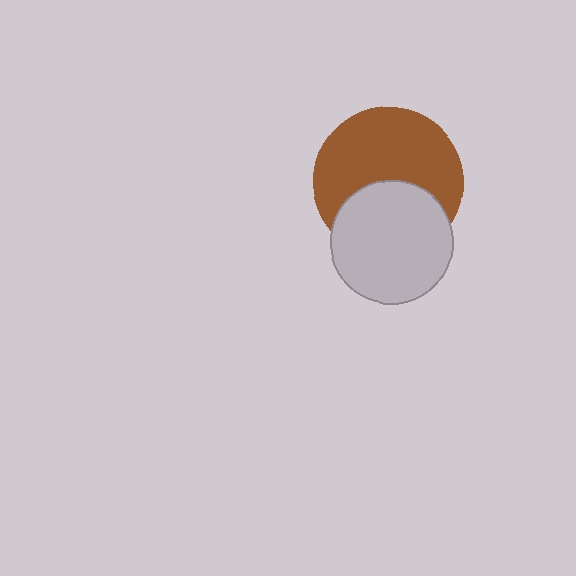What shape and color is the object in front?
The object in front is a light gray circle.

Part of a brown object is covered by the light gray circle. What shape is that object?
It is a circle.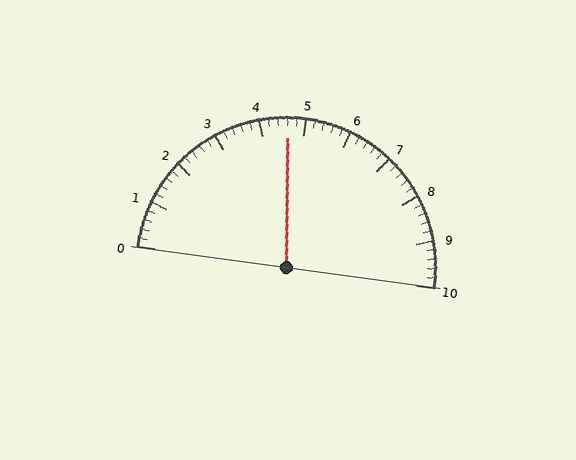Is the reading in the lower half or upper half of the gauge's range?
The reading is in the lower half of the range (0 to 10).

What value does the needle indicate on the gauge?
The needle indicates approximately 4.6.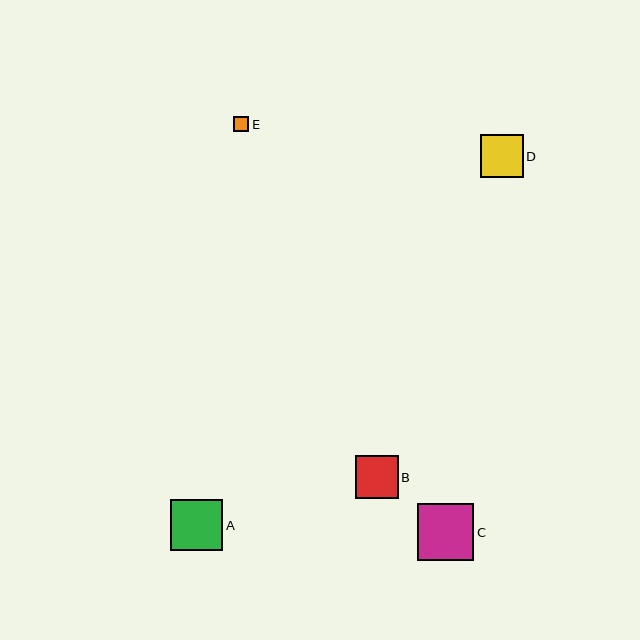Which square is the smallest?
Square E is the smallest with a size of approximately 16 pixels.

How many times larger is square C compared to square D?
Square C is approximately 1.3 times the size of square D.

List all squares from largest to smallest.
From largest to smallest: C, A, B, D, E.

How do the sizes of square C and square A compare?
Square C and square A are approximately the same size.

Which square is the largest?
Square C is the largest with a size of approximately 57 pixels.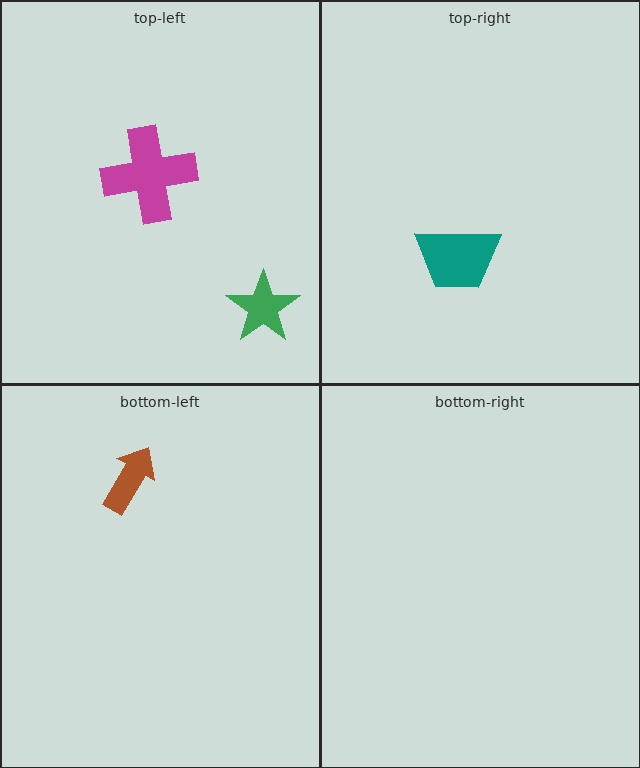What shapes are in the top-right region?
The teal trapezoid.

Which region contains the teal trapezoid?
The top-right region.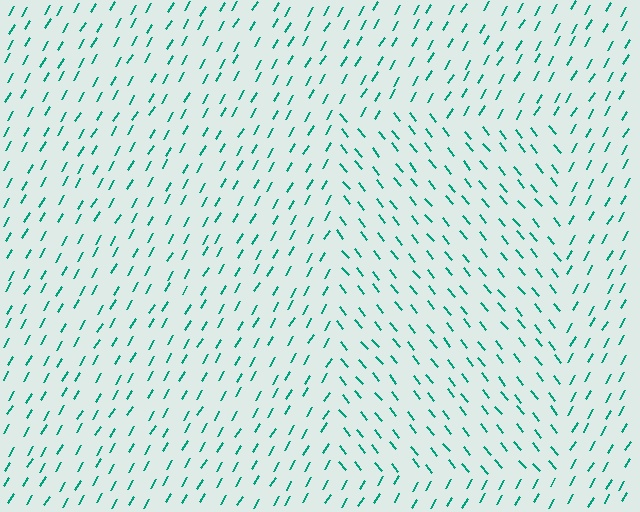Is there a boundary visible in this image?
Yes, there is a texture boundary formed by a change in line orientation.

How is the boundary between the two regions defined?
The boundary is defined purely by a change in line orientation (approximately 69 degrees difference). All lines are the same color and thickness.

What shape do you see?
I see a rectangle.